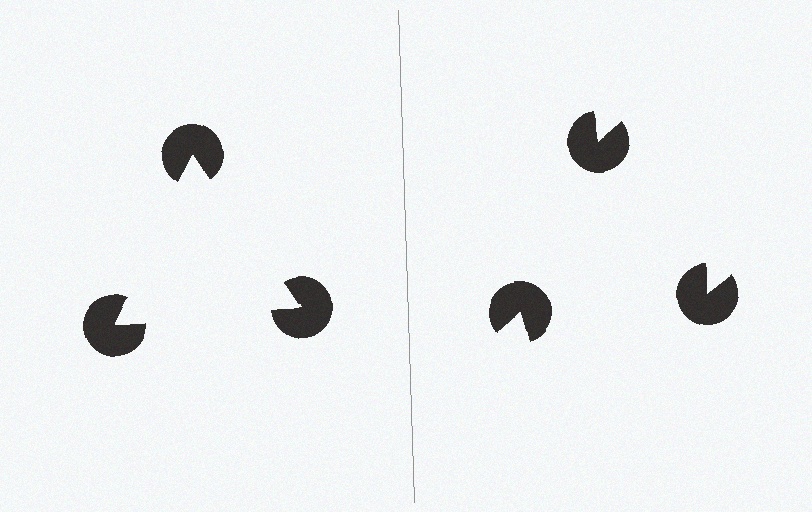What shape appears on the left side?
An illusory triangle.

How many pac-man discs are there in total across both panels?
6 — 3 on each side.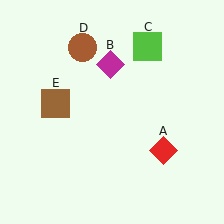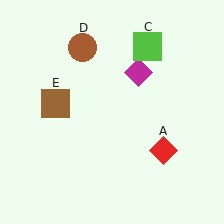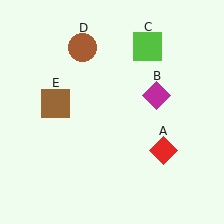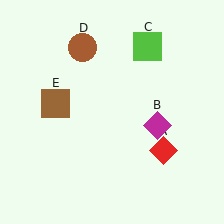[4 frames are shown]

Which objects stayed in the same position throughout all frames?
Red diamond (object A) and lime square (object C) and brown circle (object D) and brown square (object E) remained stationary.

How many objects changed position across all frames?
1 object changed position: magenta diamond (object B).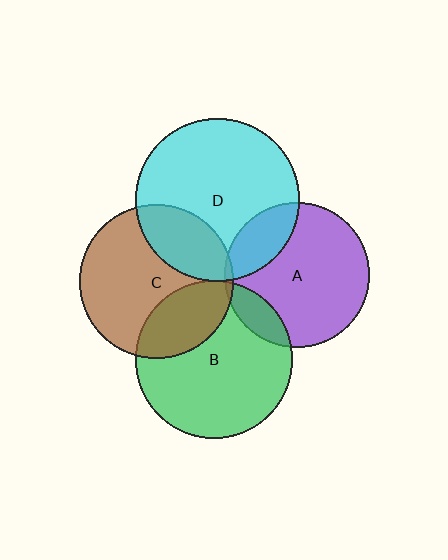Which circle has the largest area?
Circle D (cyan).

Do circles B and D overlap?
Yes.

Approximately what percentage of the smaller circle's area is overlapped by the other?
Approximately 5%.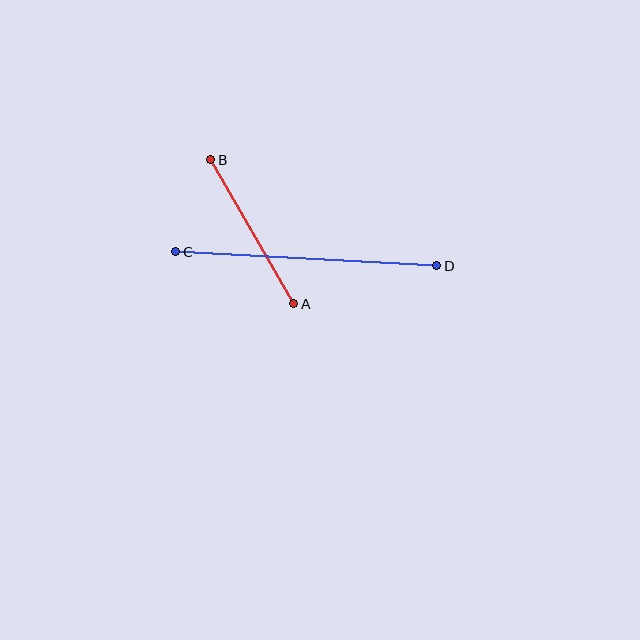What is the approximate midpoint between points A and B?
The midpoint is at approximately (252, 232) pixels.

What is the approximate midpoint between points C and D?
The midpoint is at approximately (306, 259) pixels.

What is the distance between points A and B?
The distance is approximately 166 pixels.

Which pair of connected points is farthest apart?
Points C and D are farthest apart.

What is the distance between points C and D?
The distance is approximately 262 pixels.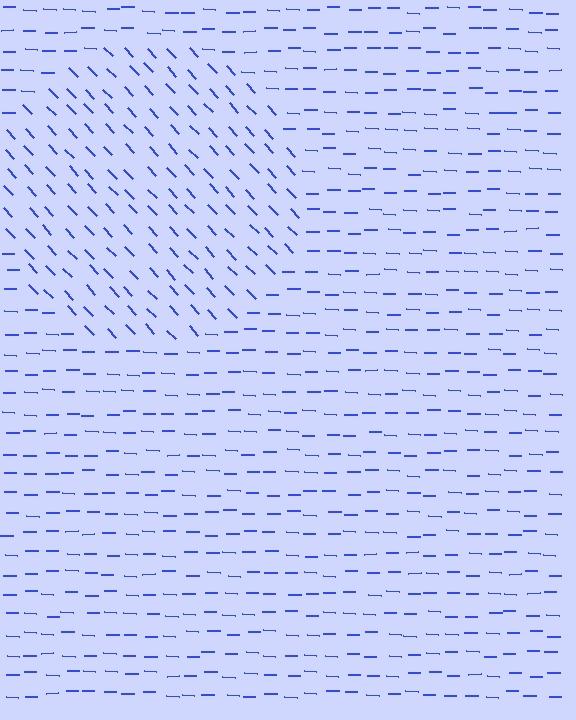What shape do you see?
I see a circle.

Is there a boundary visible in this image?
Yes, there is a texture boundary formed by a change in line orientation.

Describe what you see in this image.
The image is filled with small blue line segments. A circle region in the image has lines oriented differently from the surrounding lines, creating a visible texture boundary.